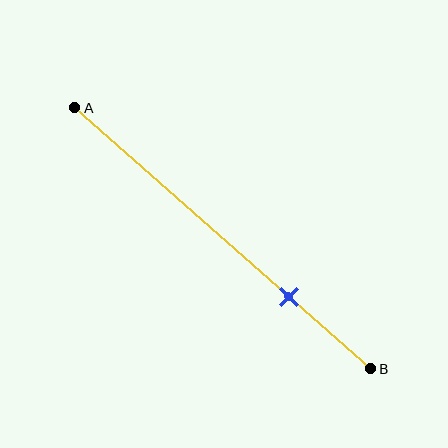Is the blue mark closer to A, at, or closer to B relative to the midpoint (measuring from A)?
The blue mark is closer to point B than the midpoint of segment AB.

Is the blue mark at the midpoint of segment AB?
No, the mark is at about 70% from A, not at the 50% midpoint.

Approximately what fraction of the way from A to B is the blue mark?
The blue mark is approximately 70% of the way from A to B.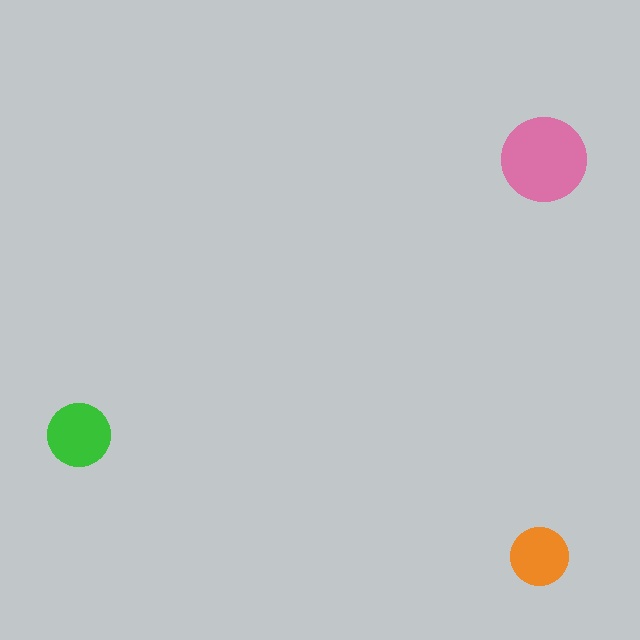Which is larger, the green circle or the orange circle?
The green one.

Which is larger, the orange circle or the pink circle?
The pink one.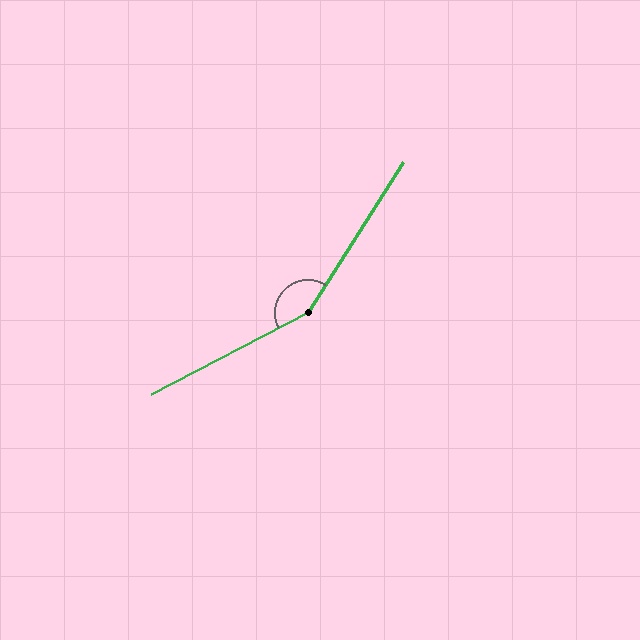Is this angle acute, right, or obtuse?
It is obtuse.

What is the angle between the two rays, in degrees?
Approximately 150 degrees.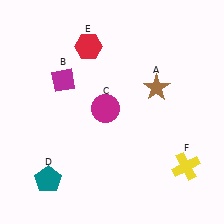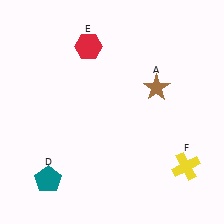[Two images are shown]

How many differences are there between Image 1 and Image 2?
There are 2 differences between the two images.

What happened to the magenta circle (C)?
The magenta circle (C) was removed in Image 2. It was in the top-left area of Image 1.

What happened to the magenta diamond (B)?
The magenta diamond (B) was removed in Image 2. It was in the top-left area of Image 1.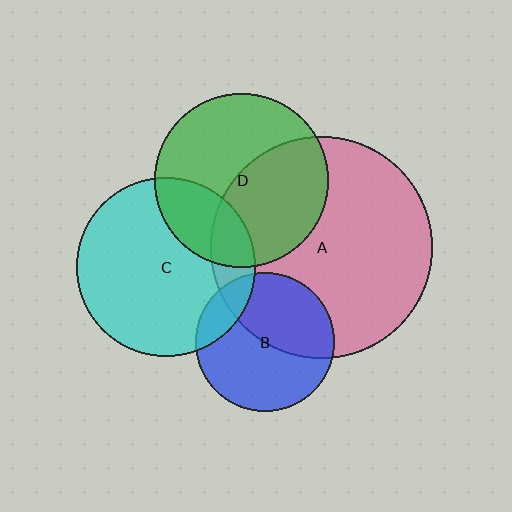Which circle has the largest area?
Circle A (pink).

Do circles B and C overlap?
Yes.